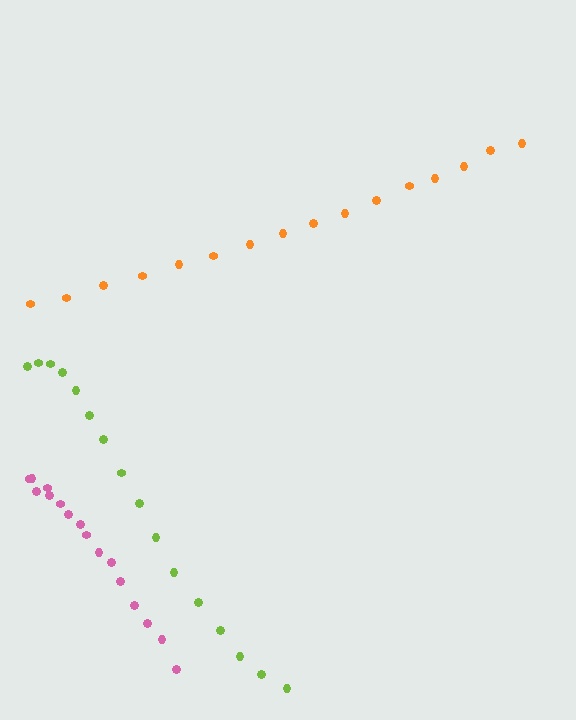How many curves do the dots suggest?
There are 3 distinct paths.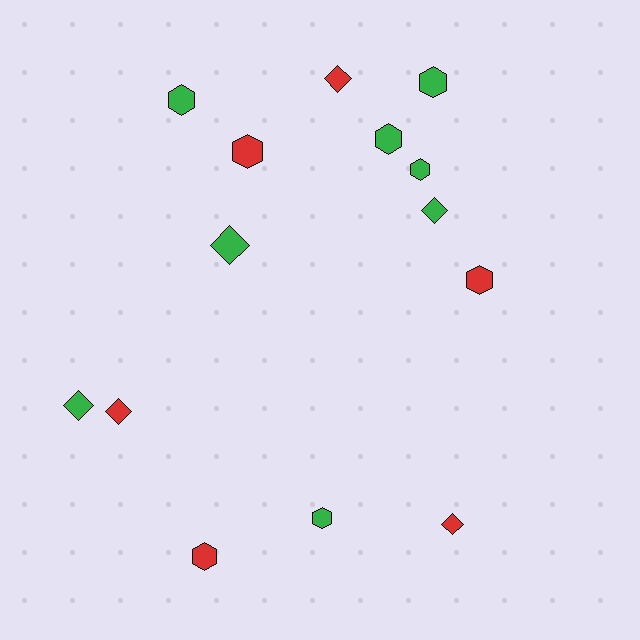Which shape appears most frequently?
Hexagon, with 8 objects.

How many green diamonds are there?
There are 3 green diamonds.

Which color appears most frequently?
Green, with 8 objects.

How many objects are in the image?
There are 14 objects.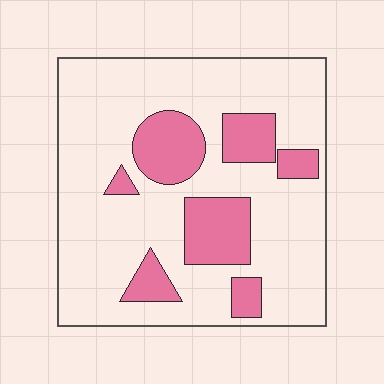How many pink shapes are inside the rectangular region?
7.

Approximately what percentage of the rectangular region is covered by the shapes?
Approximately 25%.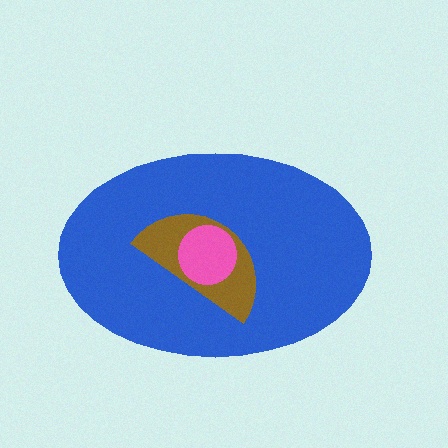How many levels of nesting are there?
3.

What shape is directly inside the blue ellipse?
The brown semicircle.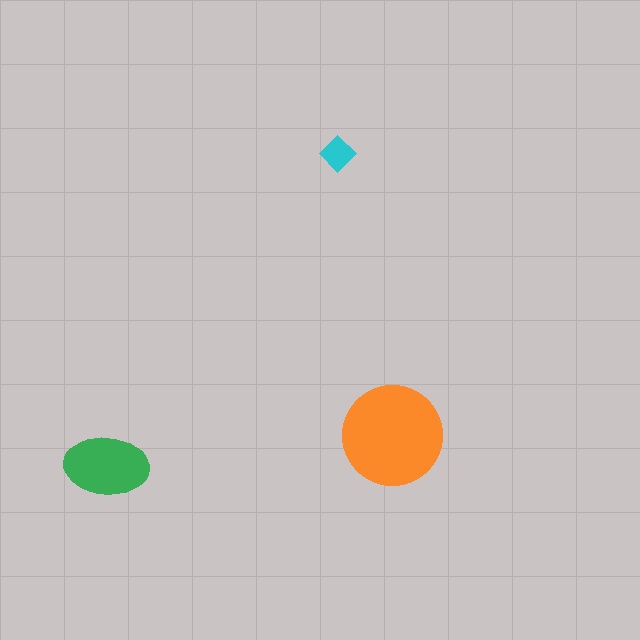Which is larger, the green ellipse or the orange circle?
The orange circle.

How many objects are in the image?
There are 3 objects in the image.